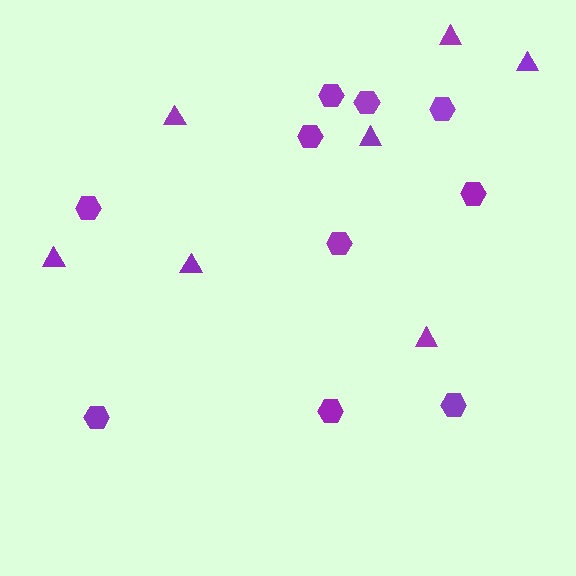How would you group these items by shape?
There are 2 groups: one group of triangles (7) and one group of hexagons (10).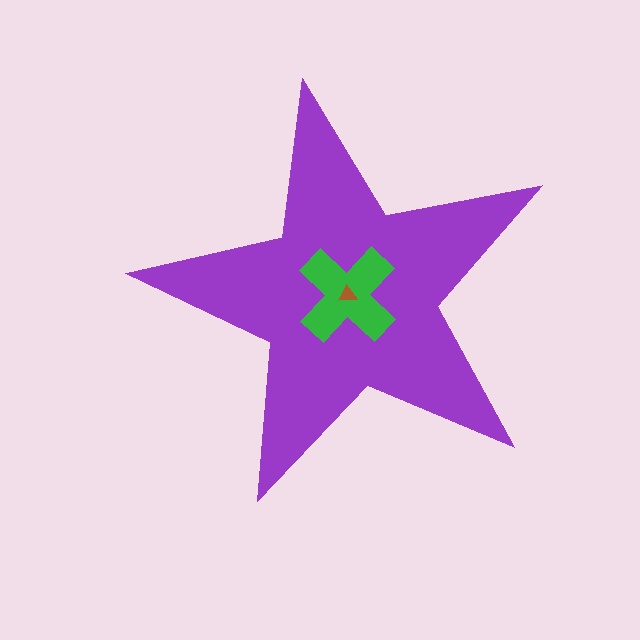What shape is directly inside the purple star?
The green cross.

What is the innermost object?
The brown triangle.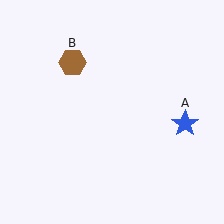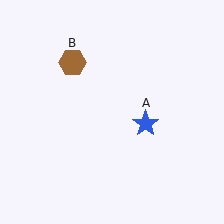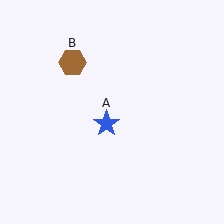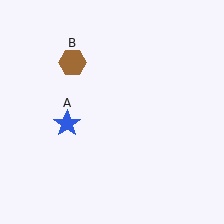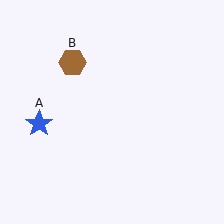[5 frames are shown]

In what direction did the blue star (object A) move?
The blue star (object A) moved left.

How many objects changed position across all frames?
1 object changed position: blue star (object A).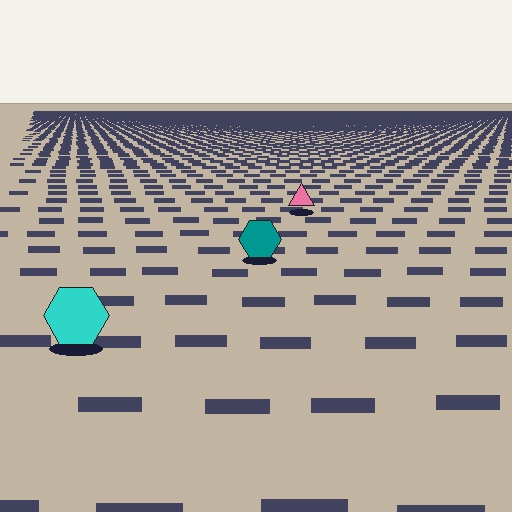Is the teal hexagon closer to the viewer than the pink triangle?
Yes. The teal hexagon is closer — you can tell from the texture gradient: the ground texture is coarser near it.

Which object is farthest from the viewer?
The pink triangle is farthest from the viewer. It appears smaller and the ground texture around it is denser.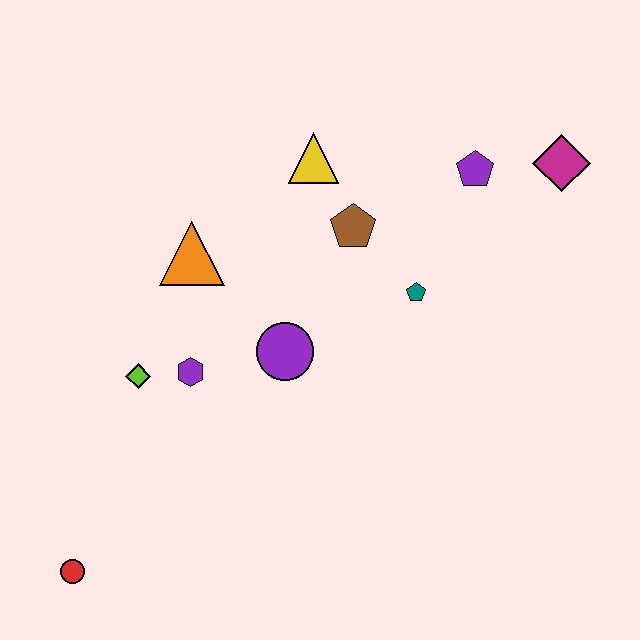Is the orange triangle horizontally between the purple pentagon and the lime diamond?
Yes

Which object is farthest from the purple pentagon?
The red circle is farthest from the purple pentagon.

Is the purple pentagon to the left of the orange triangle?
No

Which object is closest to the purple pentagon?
The magenta diamond is closest to the purple pentagon.